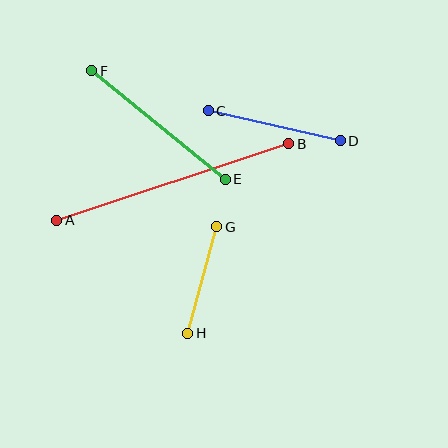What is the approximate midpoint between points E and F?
The midpoint is at approximately (158, 125) pixels.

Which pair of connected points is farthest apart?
Points A and B are farthest apart.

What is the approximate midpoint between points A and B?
The midpoint is at approximately (173, 182) pixels.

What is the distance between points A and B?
The distance is approximately 244 pixels.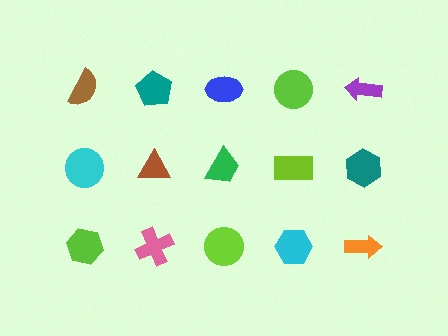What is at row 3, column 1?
A lime hexagon.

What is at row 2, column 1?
A cyan circle.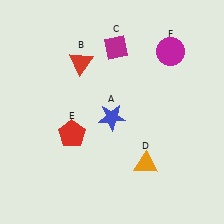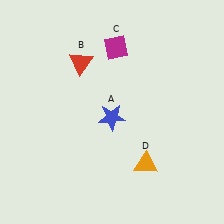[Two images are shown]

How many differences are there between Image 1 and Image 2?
There are 2 differences between the two images.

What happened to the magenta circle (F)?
The magenta circle (F) was removed in Image 2. It was in the top-right area of Image 1.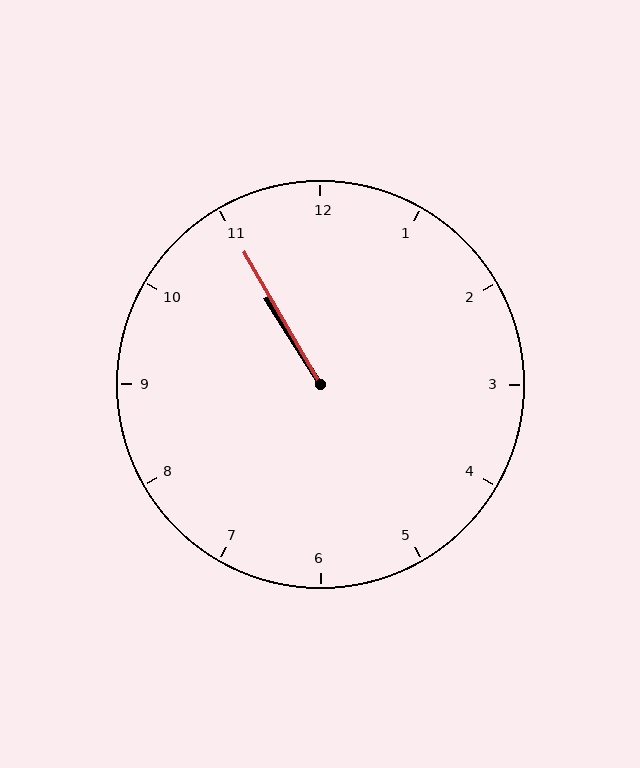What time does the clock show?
10:55.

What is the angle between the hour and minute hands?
Approximately 2 degrees.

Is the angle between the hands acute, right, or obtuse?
It is acute.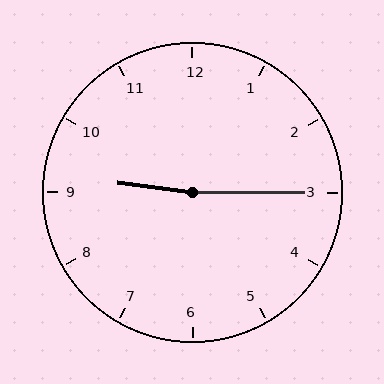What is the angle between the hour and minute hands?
Approximately 172 degrees.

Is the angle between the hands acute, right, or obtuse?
It is obtuse.